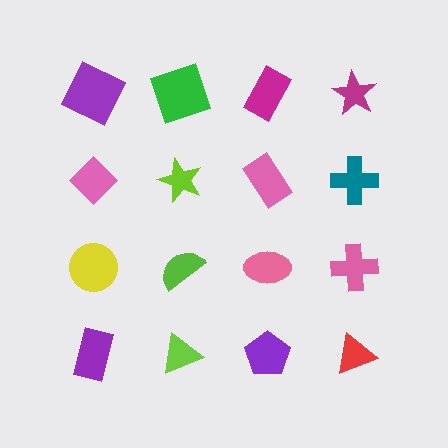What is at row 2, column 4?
A teal cross.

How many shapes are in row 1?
4 shapes.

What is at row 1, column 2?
A green square.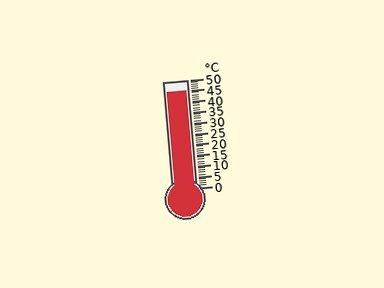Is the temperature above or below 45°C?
The temperature is at 45°C.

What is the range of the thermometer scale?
The thermometer scale ranges from 0°C to 50°C.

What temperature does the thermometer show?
The thermometer shows approximately 45°C.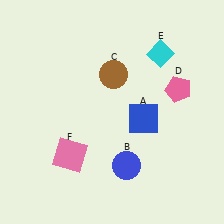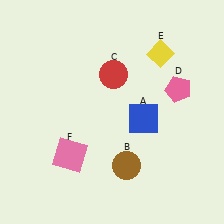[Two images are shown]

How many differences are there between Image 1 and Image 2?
There are 3 differences between the two images.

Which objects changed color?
B changed from blue to brown. C changed from brown to red. E changed from cyan to yellow.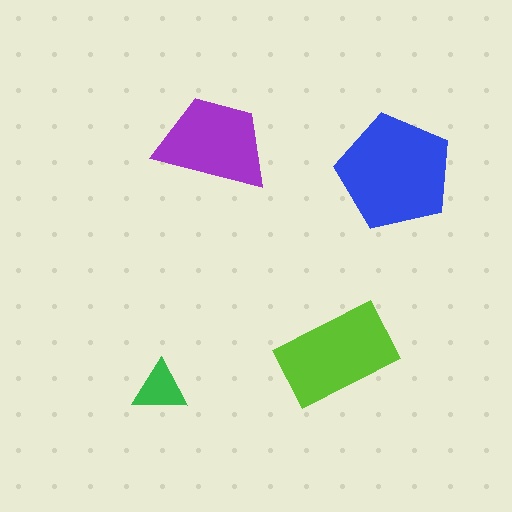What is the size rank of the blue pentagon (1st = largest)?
1st.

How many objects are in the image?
There are 4 objects in the image.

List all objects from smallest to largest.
The green triangle, the purple trapezoid, the lime rectangle, the blue pentagon.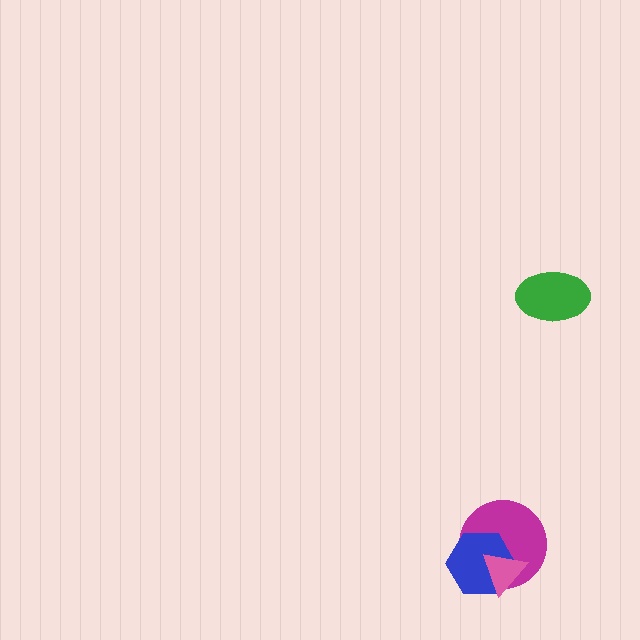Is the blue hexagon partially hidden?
Yes, it is partially covered by another shape.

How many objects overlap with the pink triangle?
2 objects overlap with the pink triangle.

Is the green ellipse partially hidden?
No, no other shape covers it.